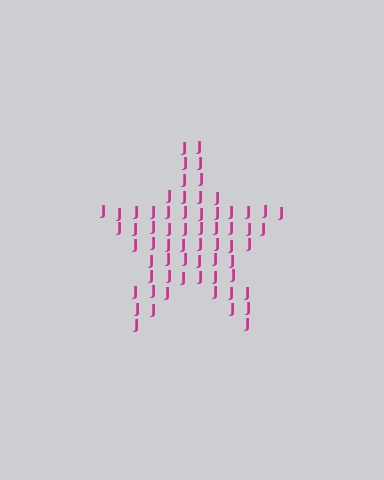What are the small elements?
The small elements are letter J's.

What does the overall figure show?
The overall figure shows a star.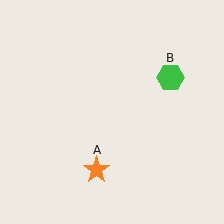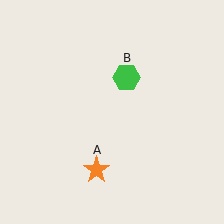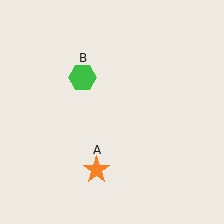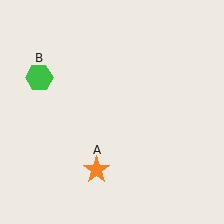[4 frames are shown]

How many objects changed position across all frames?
1 object changed position: green hexagon (object B).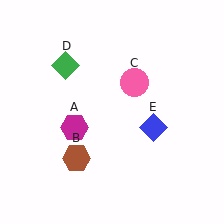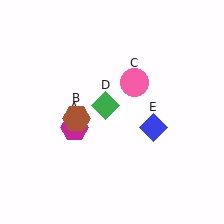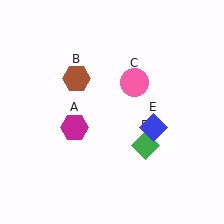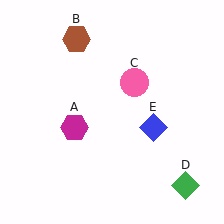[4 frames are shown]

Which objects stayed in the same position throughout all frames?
Magenta hexagon (object A) and pink circle (object C) and blue diamond (object E) remained stationary.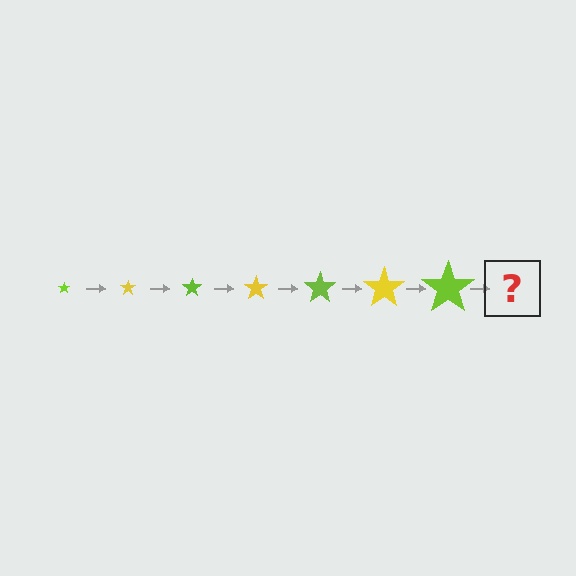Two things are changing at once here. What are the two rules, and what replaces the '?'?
The two rules are that the star grows larger each step and the color cycles through lime and yellow. The '?' should be a yellow star, larger than the previous one.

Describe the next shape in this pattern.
It should be a yellow star, larger than the previous one.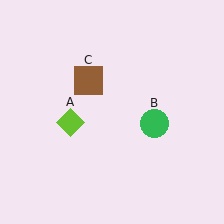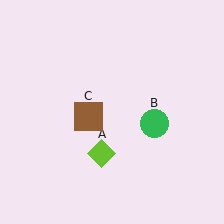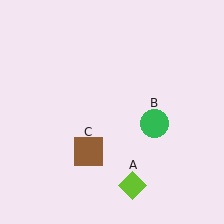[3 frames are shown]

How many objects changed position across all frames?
2 objects changed position: lime diamond (object A), brown square (object C).